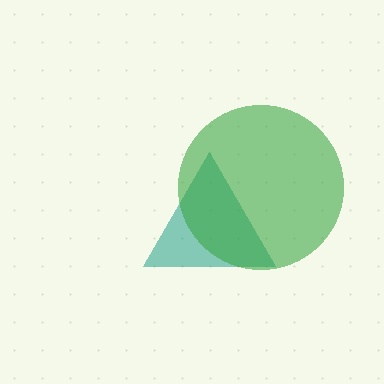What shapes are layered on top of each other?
The layered shapes are: a teal triangle, a green circle.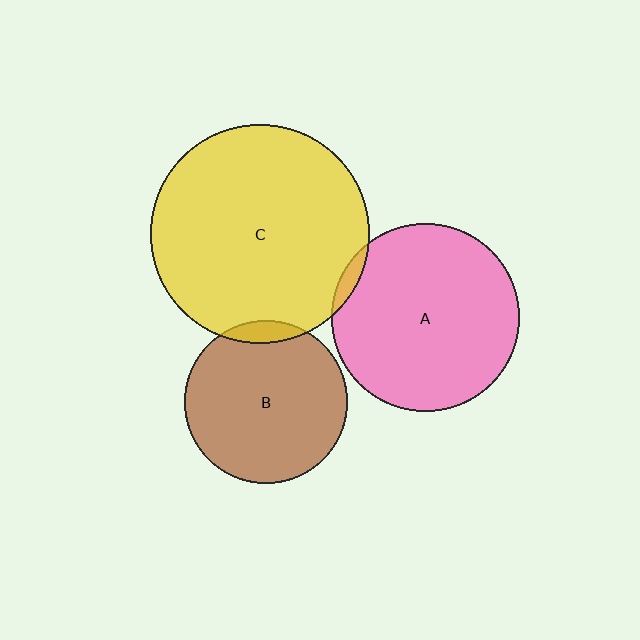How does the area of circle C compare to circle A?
Approximately 1.4 times.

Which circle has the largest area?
Circle C (yellow).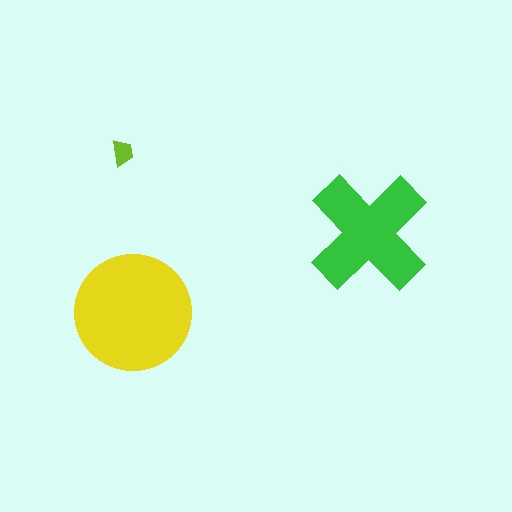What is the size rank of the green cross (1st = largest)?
2nd.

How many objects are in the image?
There are 3 objects in the image.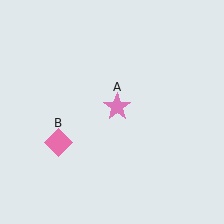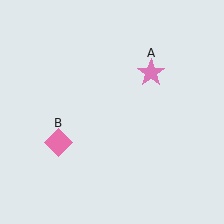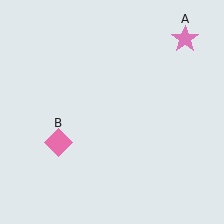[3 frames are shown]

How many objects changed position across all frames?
1 object changed position: pink star (object A).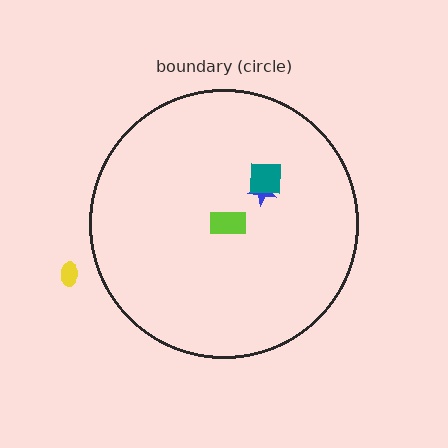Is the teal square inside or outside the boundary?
Inside.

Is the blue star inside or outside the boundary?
Inside.